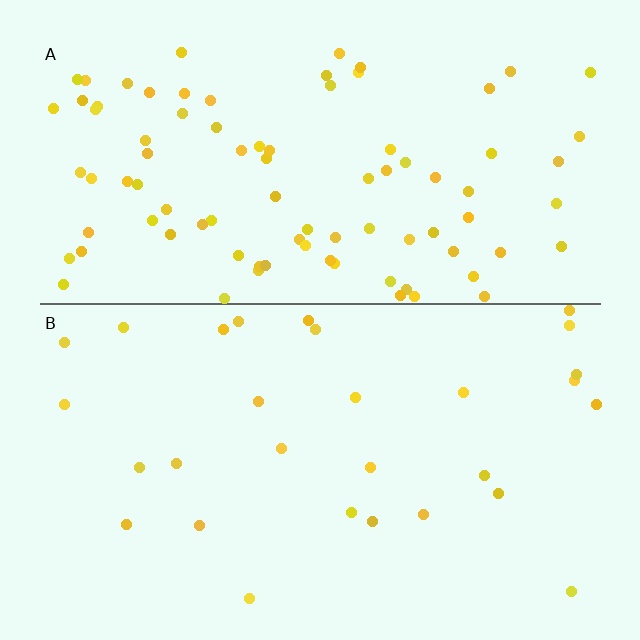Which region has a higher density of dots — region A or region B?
A (the top).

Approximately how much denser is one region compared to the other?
Approximately 3.0× — region A over region B.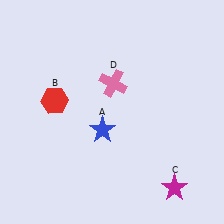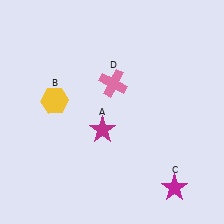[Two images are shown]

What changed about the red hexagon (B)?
In Image 1, B is red. In Image 2, it changed to yellow.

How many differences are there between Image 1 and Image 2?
There are 2 differences between the two images.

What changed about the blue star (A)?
In Image 1, A is blue. In Image 2, it changed to magenta.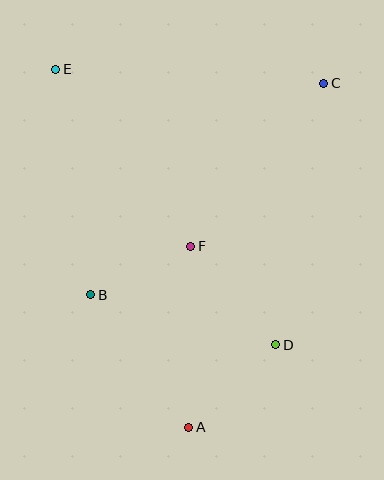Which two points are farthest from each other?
Points A and E are farthest from each other.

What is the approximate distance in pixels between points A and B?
The distance between A and B is approximately 165 pixels.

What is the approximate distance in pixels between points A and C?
The distance between A and C is approximately 369 pixels.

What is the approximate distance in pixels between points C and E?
The distance between C and E is approximately 268 pixels.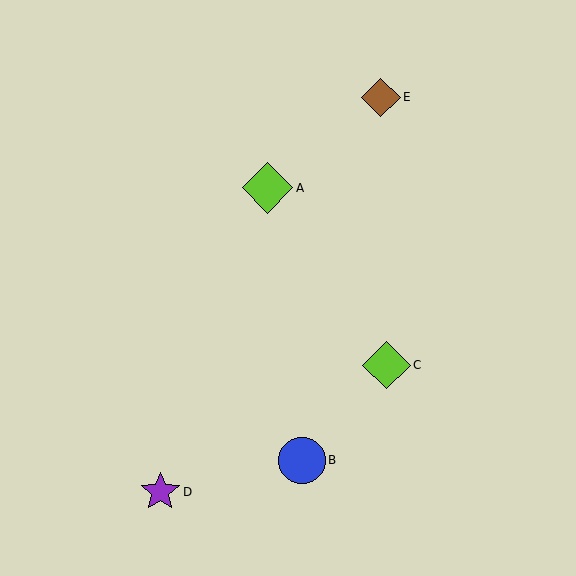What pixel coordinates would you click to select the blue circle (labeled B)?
Click at (302, 460) to select the blue circle B.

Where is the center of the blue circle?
The center of the blue circle is at (302, 460).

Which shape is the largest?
The lime diamond (labeled A) is the largest.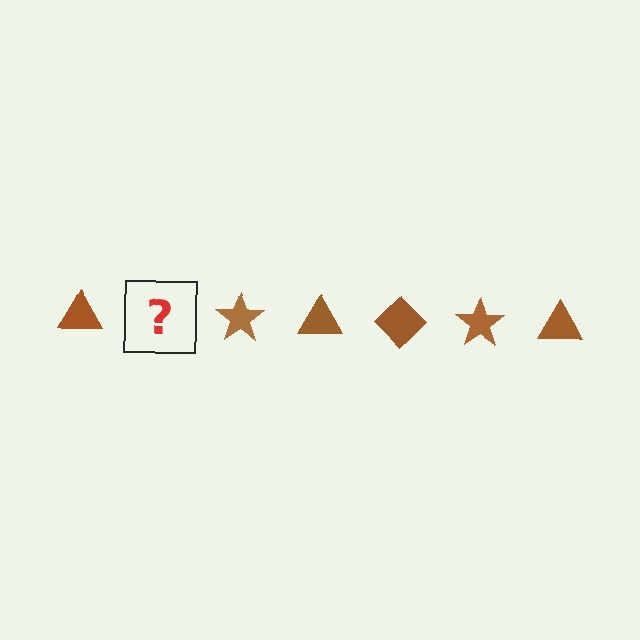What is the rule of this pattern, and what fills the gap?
The rule is that the pattern cycles through triangle, diamond, star shapes in brown. The gap should be filled with a brown diamond.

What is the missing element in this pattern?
The missing element is a brown diamond.